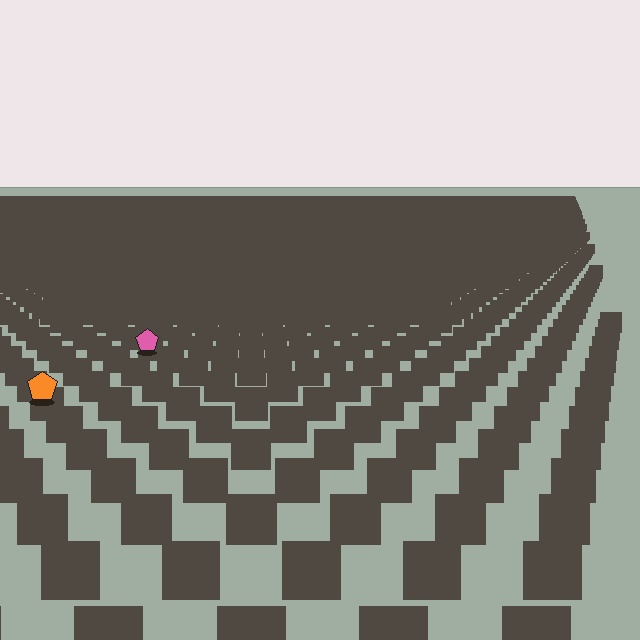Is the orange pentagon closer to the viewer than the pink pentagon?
Yes. The orange pentagon is closer — you can tell from the texture gradient: the ground texture is coarser near it.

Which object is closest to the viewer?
The orange pentagon is closest. The texture marks near it are larger and more spread out.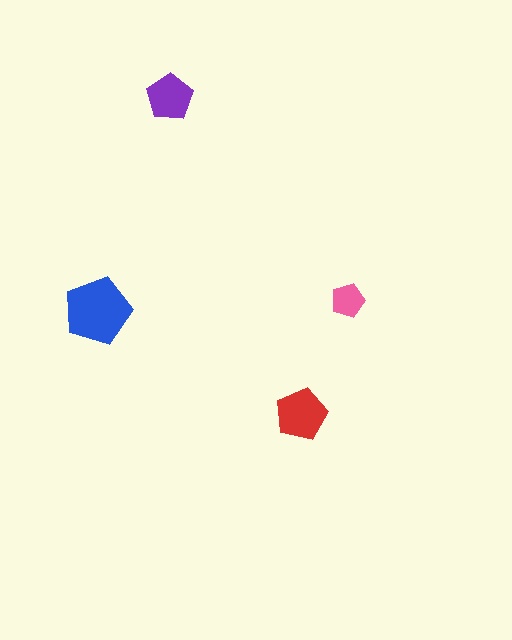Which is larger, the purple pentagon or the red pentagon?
The red one.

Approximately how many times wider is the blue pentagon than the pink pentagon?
About 2 times wider.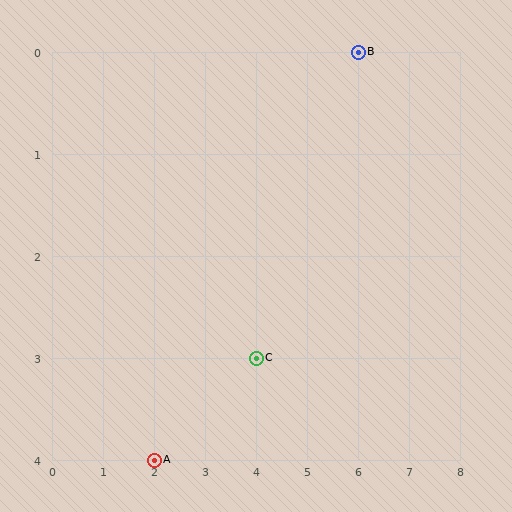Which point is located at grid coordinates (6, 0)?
Point B is at (6, 0).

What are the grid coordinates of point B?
Point B is at grid coordinates (6, 0).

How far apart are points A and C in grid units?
Points A and C are 2 columns and 1 row apart (about 2.2 grid units diagonally).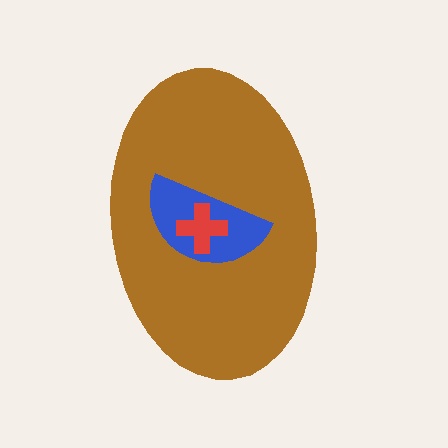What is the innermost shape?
The red cross.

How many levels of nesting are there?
3.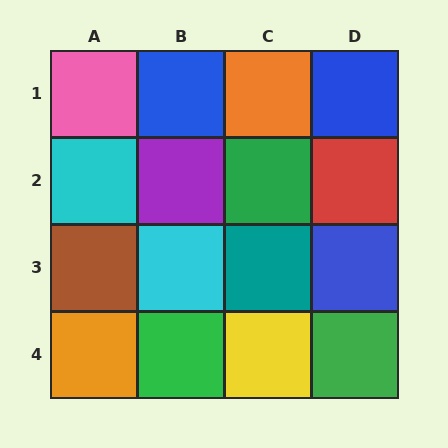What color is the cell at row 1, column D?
Blue.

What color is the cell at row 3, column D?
Blue.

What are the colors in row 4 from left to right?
Orange, green, yellow, green.